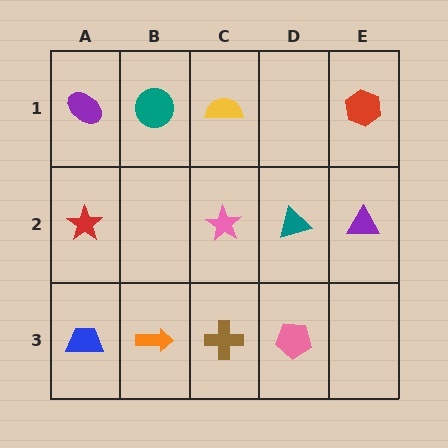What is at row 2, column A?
A red star.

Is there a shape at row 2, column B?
No, that cell is empty.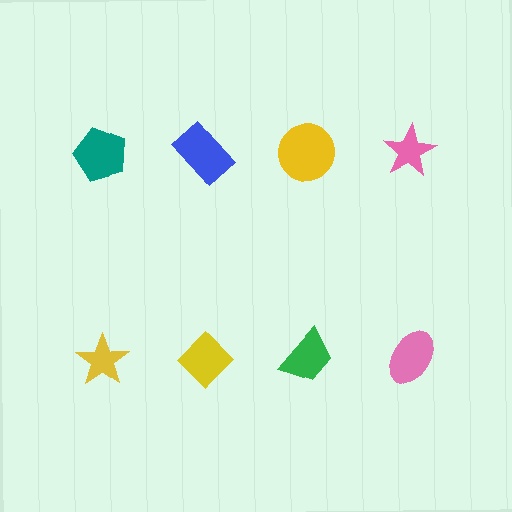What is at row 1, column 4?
A pink star.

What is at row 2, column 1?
A yellow star.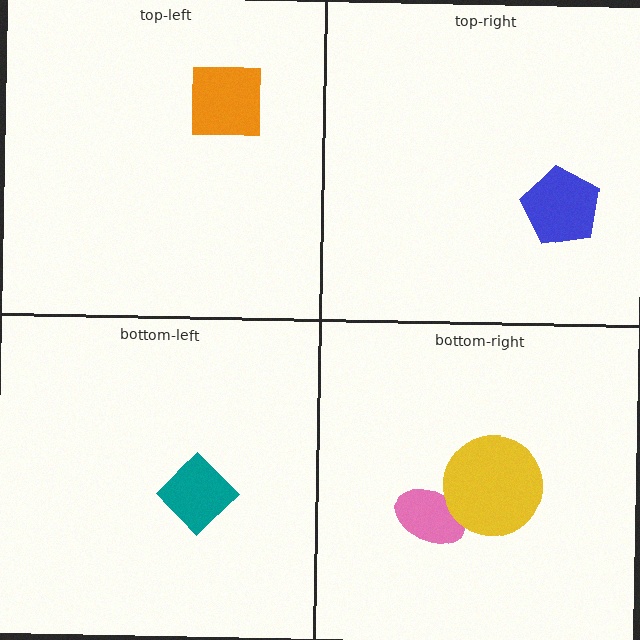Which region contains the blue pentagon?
The top-right region.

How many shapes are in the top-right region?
1.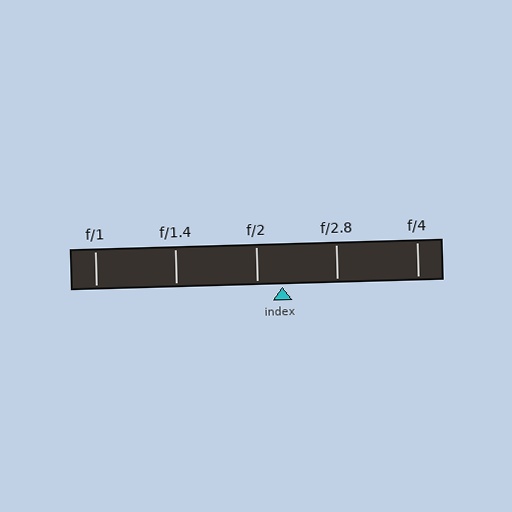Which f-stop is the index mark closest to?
The index mark is closest to f/2.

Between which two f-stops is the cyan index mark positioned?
The index mark is between f/2 and f/2.8.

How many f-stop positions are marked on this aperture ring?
There are 5 f-stop positions marked.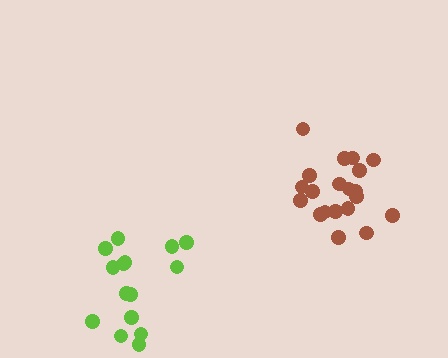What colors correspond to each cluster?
The clusters are colored: brown, lime.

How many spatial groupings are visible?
There are 2 spatial groupings.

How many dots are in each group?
Group 1: 20 dots, Group 2: 15 dots (35 total).